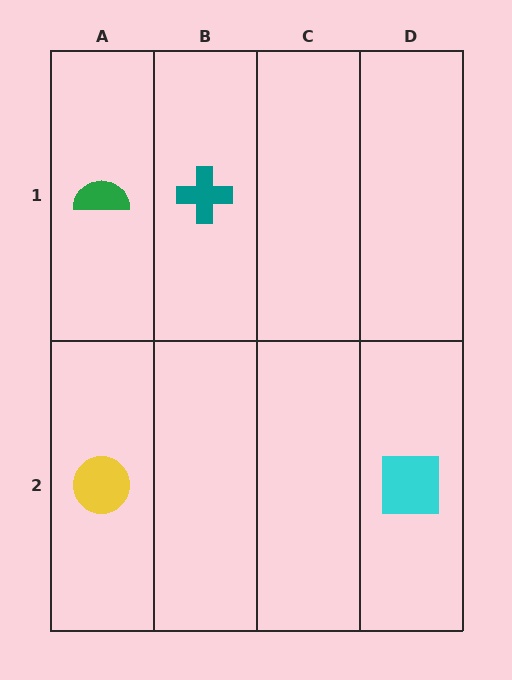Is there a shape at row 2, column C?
No, that cell is empty.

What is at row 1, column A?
A green semicircle.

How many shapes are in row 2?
2 shapes.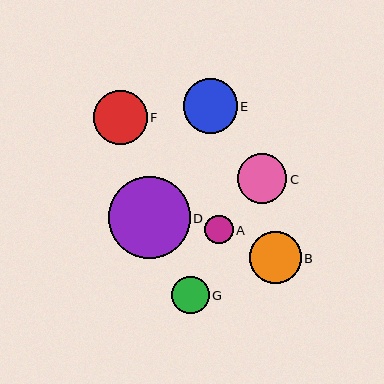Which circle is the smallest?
Circle A is the smallest with a size of approximately 29 pixels.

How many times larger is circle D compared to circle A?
Circle D is approximately 2.8 times the size of circle A.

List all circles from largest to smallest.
From largest to smallest: D, E, F, B, C, G, A.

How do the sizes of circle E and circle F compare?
Circle E and circle F are approximately the same size.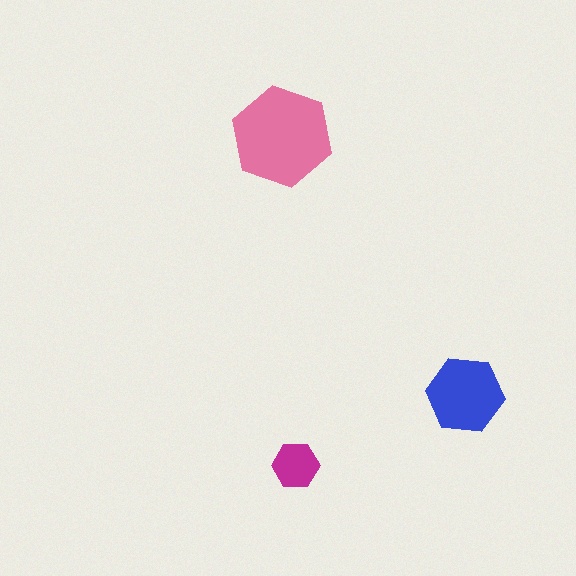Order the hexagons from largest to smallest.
the pink one, the blue one, the magenta one.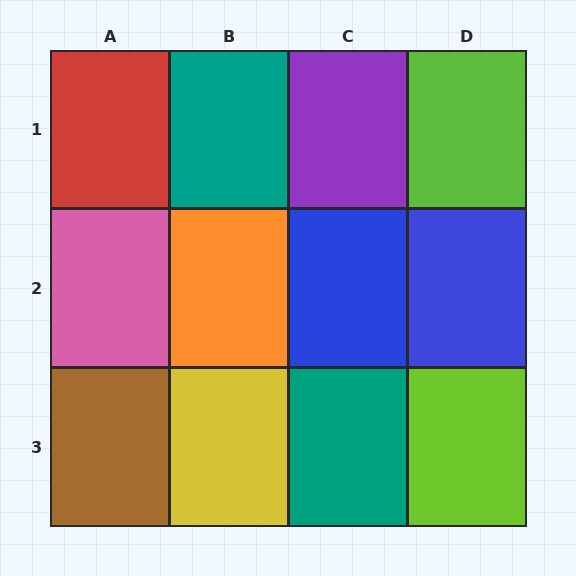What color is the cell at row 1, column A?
Red.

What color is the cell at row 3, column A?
Brown.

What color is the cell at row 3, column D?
Lime.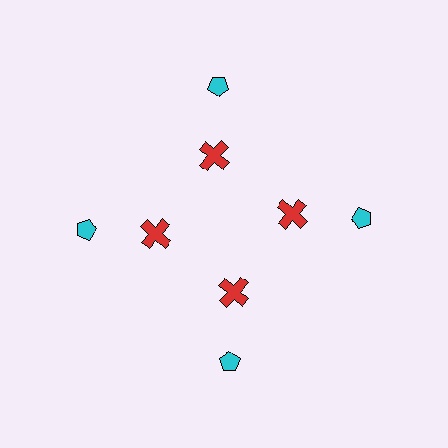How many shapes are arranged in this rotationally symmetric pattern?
There are 8 shapes, arranged in 4 groups of 2.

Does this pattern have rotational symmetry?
Yes, this pattern has 4-fold rotational symmetry. It looks the same after rotating 90 degrees around the center.